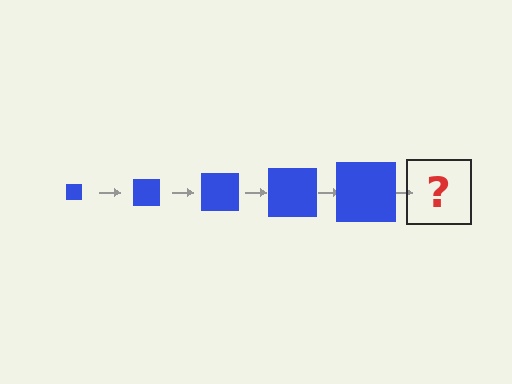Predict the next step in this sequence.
The next step is a blue square, larger than the previous one.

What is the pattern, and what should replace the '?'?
The pattern is that the square gets progressively larger each step. The '?' should be a blue square, larger than the previous one.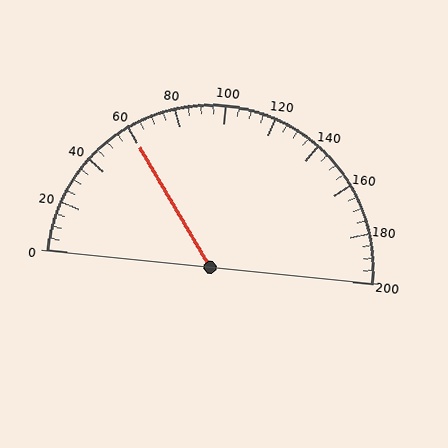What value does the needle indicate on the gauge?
The needle indicates approximately 60.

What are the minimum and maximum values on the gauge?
The gauge ranges from 0 to 200.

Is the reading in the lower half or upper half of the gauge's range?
The reading is in the lower half of the range (0 to 200).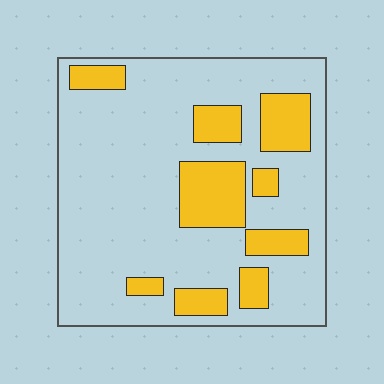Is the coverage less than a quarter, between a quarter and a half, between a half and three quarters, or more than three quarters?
Less than a quarter.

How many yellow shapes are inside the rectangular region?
9.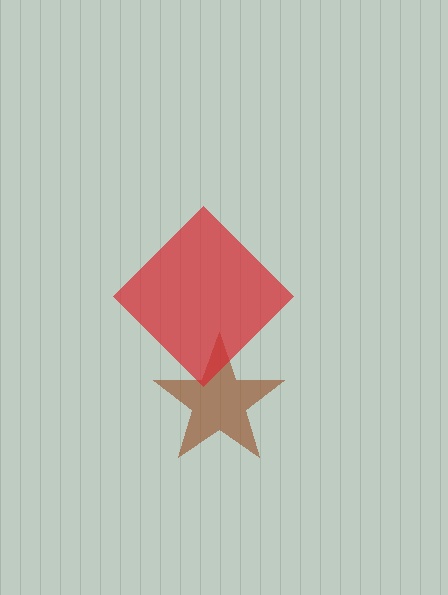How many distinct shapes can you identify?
There are 2 distinct shapes: a brown star, a red diamond.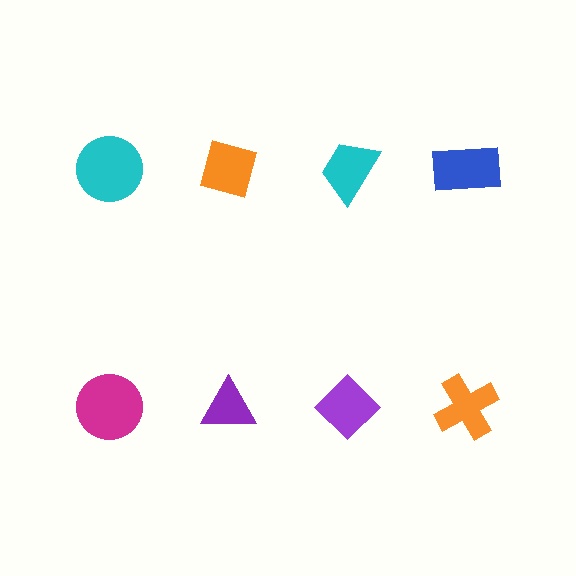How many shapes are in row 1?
4 shapes.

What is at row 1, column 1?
A cyan circle.